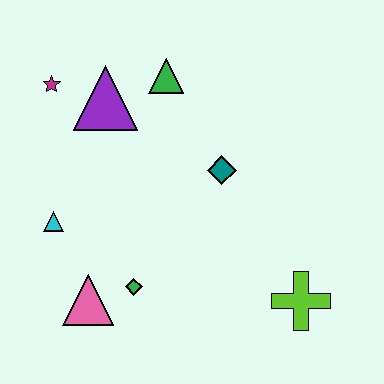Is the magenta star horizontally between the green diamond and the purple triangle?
No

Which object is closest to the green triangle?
The purple triangle is closest to the green triangle.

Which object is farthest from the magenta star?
The lime cross is farthest from the magenta star.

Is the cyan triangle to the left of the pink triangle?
Yes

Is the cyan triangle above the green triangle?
No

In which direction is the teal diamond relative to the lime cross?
The teal diamond is above the lime cross.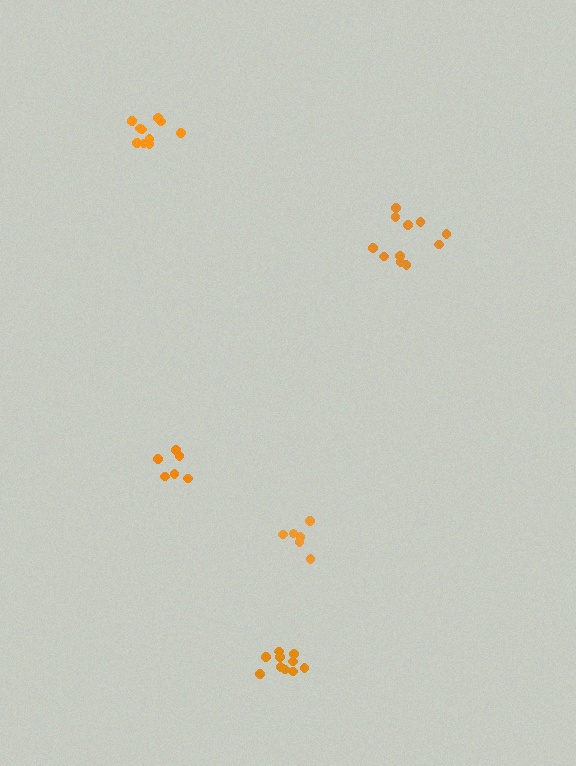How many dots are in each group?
Group 1: 10 dots, Group 2: 11 dots, Group 3: 6 dots, Group 4: 11 dots, Group 5: 6 dots (44 total).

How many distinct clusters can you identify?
There are 5 distinct clusters.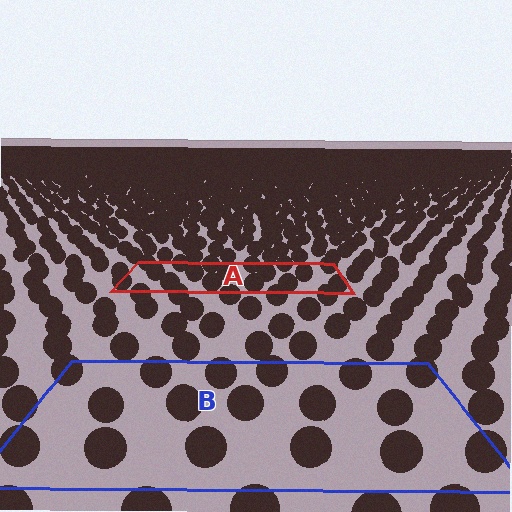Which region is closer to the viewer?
Region B is closer. The texture elements there are larger and more spread out.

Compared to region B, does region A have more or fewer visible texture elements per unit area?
Region A has more texture elements per unit area — they are packed more densely because it is farther away.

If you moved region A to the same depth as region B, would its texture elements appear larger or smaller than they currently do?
They would appear larger. At a closer depth, the same texture elements are projected at a bigger on-screen size.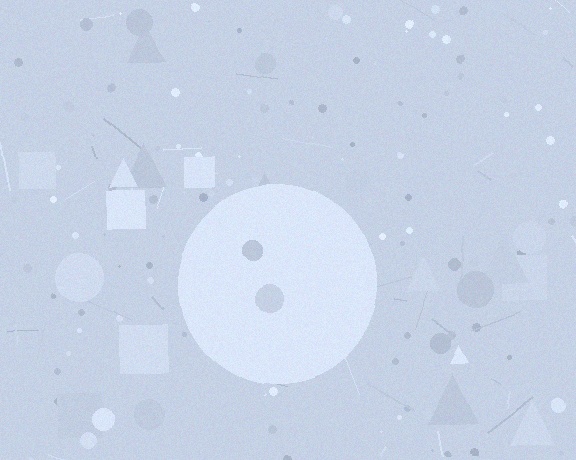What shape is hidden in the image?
A circle is hidden in the image.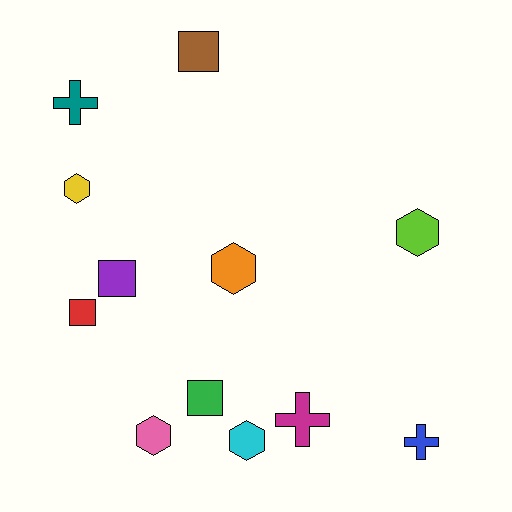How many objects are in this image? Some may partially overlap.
There are 12 objects.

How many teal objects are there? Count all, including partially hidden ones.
There is 1 teal object.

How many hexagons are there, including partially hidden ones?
There are 5 hexagons.